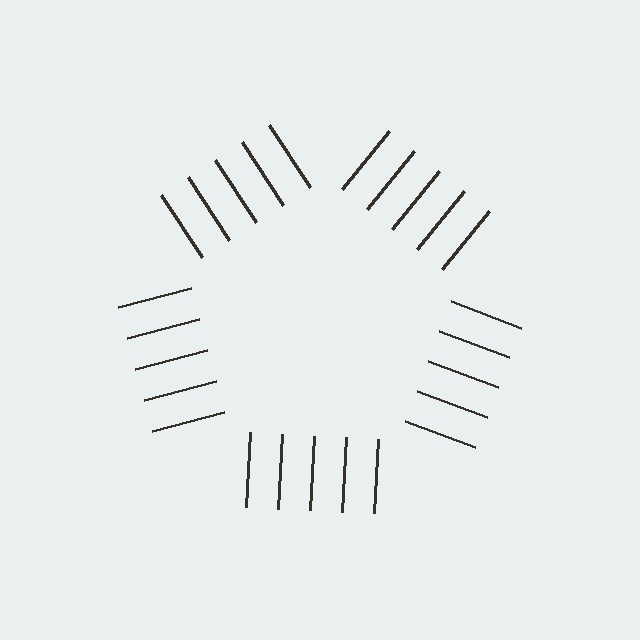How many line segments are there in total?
25 — 5 along each of the 5 edges.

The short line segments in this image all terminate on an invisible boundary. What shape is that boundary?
An illusory pentagon — the line segments terminate on its edges but no continuous stroke is drawn.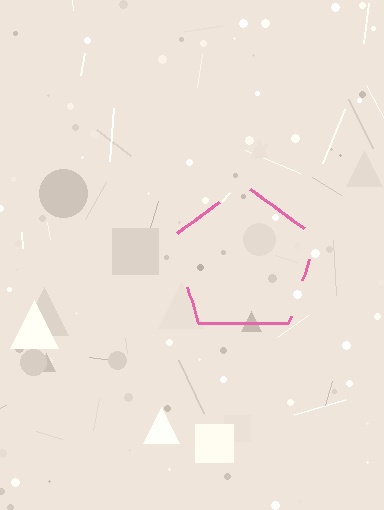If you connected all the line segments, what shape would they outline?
They would outline a pentagon.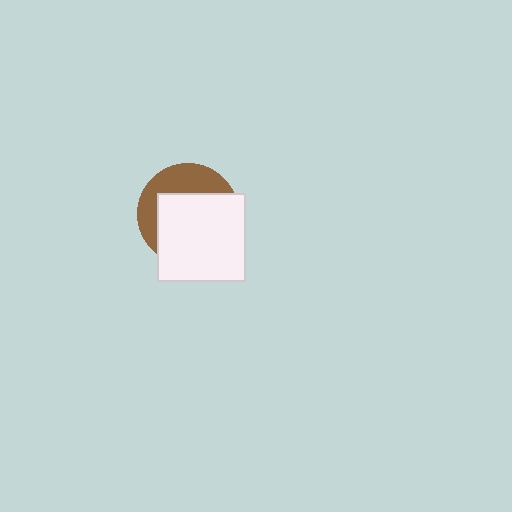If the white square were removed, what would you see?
You would see the complete brown circle.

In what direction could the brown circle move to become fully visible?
The brown circle could move toward the upper-left. That would shift it out from behind the white square entirely.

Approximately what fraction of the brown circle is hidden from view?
Roughly 63% of the brown circle is hidden behind the white square.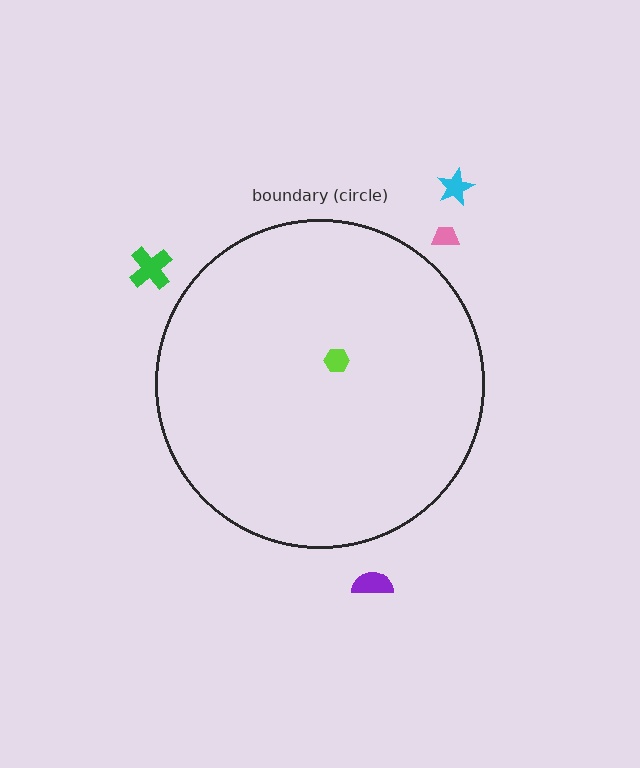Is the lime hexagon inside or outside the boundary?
Inside.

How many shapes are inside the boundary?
1 inside, 4 outside.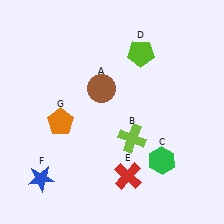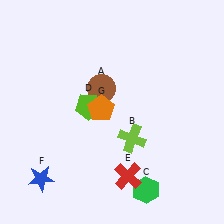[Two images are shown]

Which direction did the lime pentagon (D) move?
The lime pentagon (D) moved down.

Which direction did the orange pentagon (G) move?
The orange pentagon (G) moved right.